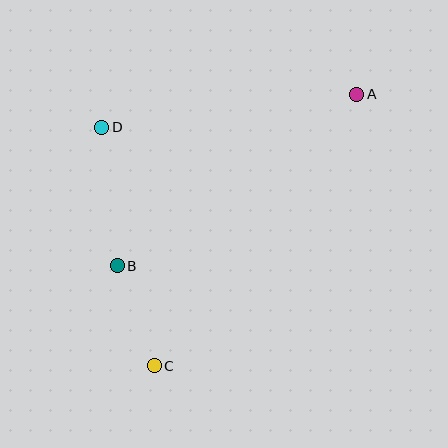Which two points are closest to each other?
Points B and C are closest to each other.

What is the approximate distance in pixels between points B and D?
The distance between B and D is approximately 140 pixels.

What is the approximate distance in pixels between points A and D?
The distance between A and D is approximately 257 pixels.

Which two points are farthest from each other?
Points A and C are farthest from each other.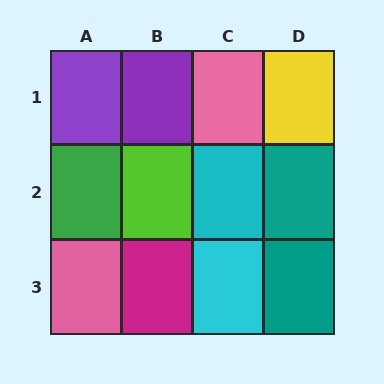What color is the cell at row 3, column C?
Cyan.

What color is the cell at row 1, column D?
Yellow.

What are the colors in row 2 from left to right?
Green, lime, cyan, teal.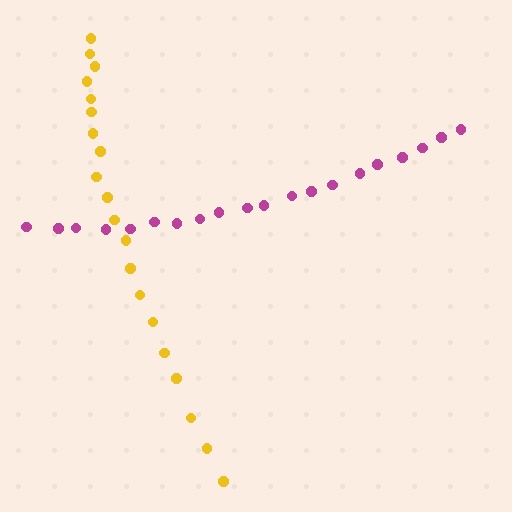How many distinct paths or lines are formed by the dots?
There are 2 distinct paths.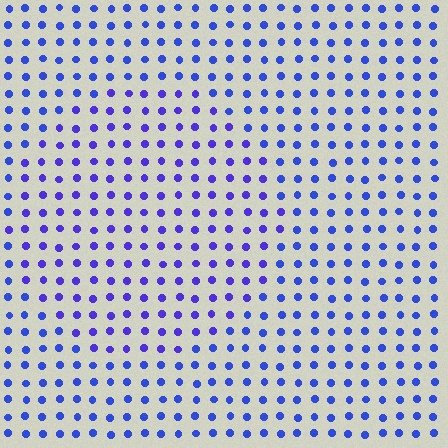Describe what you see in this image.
The image is filled with small blue elements in a uniform arrangement. A circle-shaped region is visible where the elements are tinted to a slightly different hue, forming a subtle color boundary.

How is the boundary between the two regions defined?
The boundary is defined purely by a slight shift in hue (about 21 degrees). Spacing, size, and orientation are identical on both sides.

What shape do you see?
I see a circle.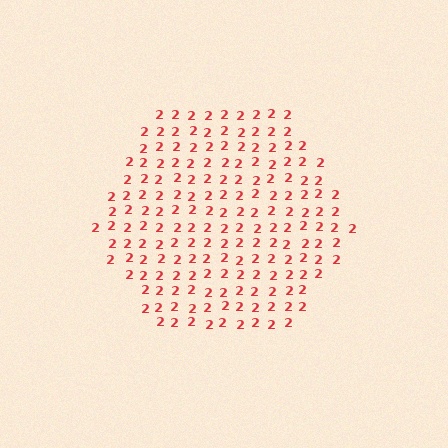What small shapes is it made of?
It is made of small digit 2's.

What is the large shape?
The large shape is a hexagon.